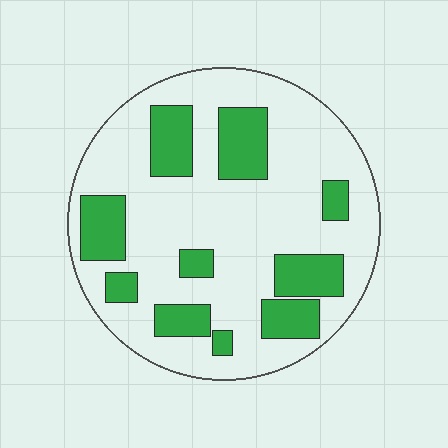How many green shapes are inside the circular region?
10.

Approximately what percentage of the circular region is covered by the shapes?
Approximately 25%.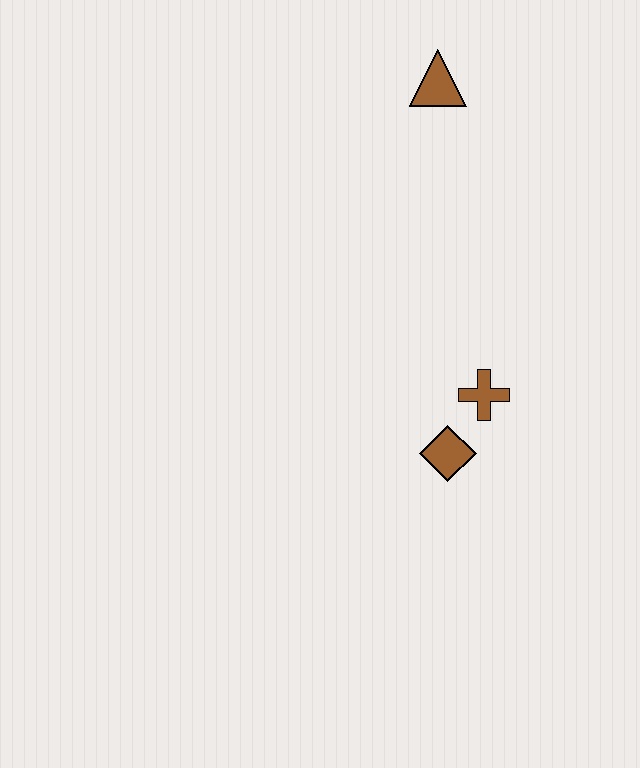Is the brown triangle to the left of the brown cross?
Yes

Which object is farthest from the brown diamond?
The brown triangle is farthest from the brown diamond.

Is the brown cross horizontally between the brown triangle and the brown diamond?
No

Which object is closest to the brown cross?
The brown diamond is closest to the brown cross.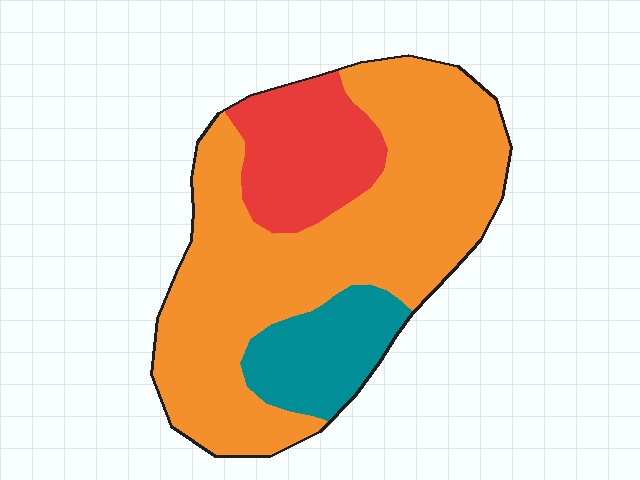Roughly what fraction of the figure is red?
Red takes up about one fifth (1/5) of the figure.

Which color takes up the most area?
Orange, at roughly 65%.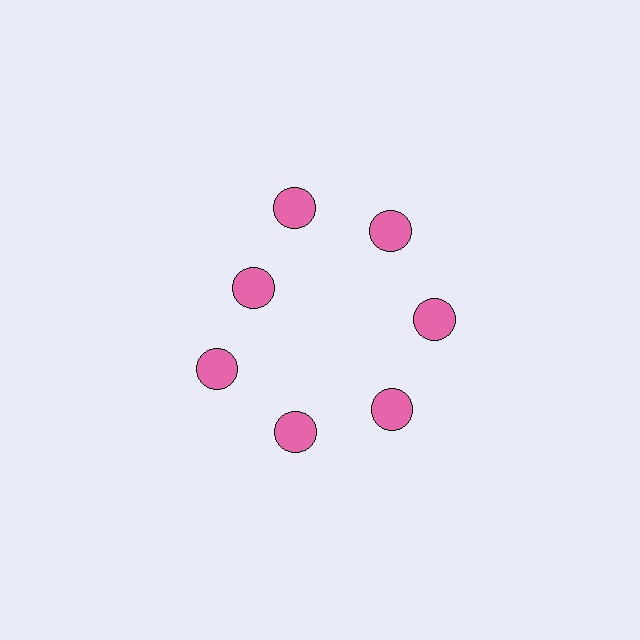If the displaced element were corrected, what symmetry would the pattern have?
It would have 7-fold rotational symmetry — the pattern would map onto itself every 51 degrees.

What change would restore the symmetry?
The symmetry would be restored by moving it outward, back onto the ring so that all 7 circles sit at equal angles and equal distance from the center.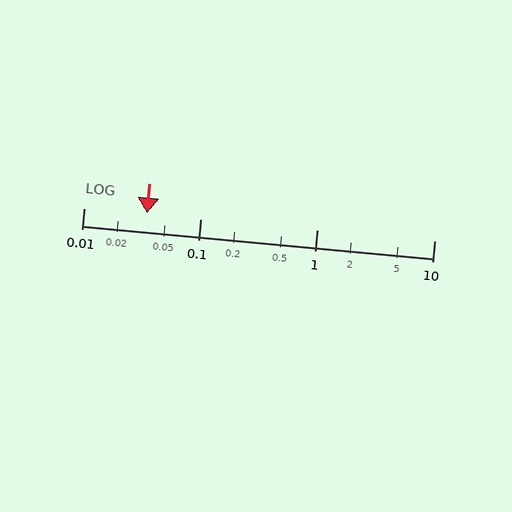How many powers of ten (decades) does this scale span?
The scale spans 3 decades, from 0.01 to 10.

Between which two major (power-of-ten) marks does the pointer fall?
The pointer is between 0.01 and 0.1.